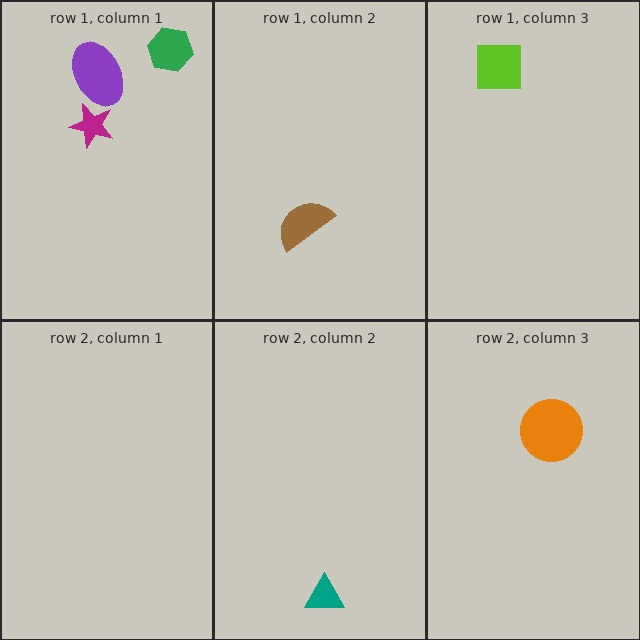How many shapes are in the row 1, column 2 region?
1.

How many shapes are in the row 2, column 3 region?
1.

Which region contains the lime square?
The row 1, column 3 region.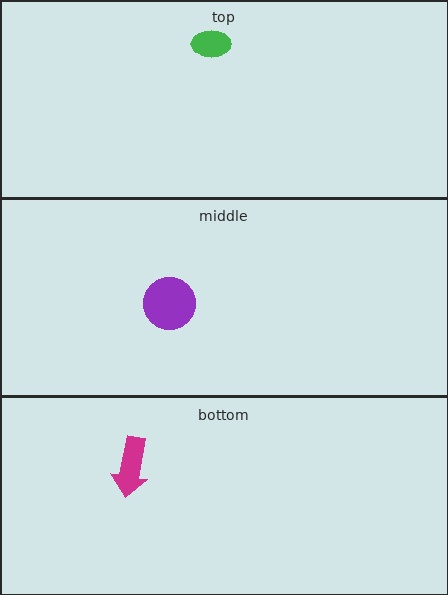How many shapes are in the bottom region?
1.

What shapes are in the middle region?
The purple circle.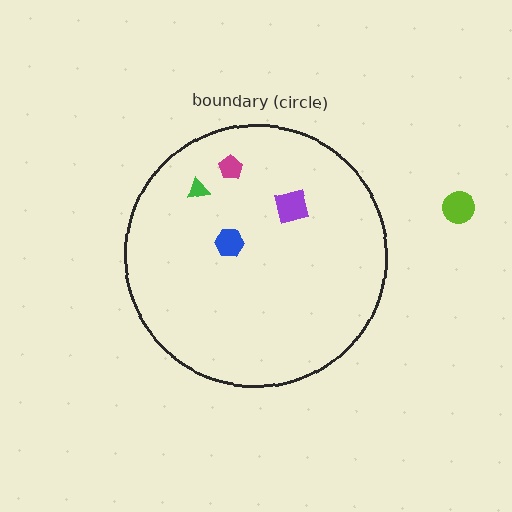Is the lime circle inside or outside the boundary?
Outside.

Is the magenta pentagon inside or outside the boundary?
Inside.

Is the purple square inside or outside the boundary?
Inside.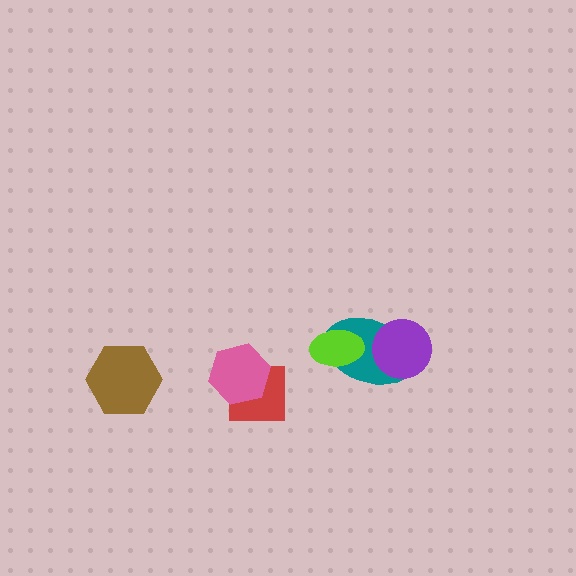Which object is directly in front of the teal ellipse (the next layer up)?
The lime ellipse is directly in front of the teal ellipse.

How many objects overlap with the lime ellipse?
1 object overlaps with the lime ellipse.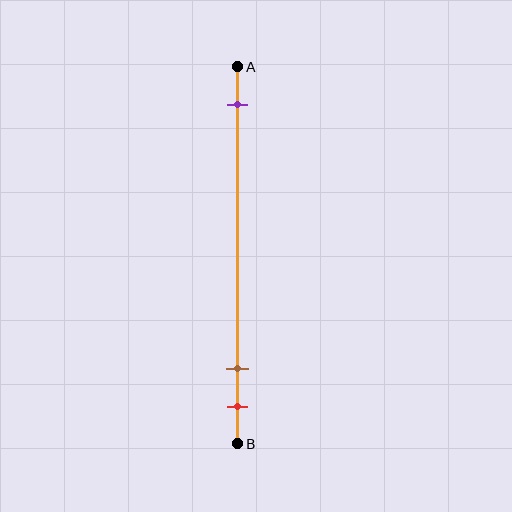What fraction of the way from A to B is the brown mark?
The brown mark is approximately 80% (0.8) of the way from A to B.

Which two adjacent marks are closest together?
The brown and red marks are the closest adjacent pair.